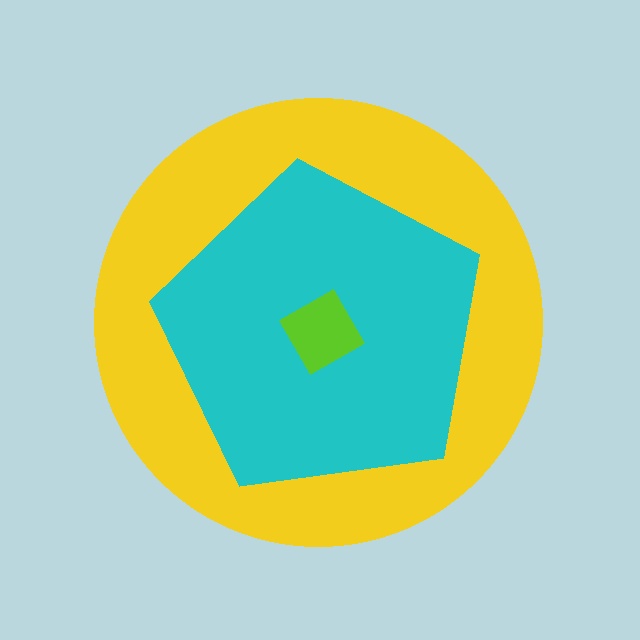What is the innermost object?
The lime diamond.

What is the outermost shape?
The yellow circle.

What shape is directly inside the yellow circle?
The cyan pentagon.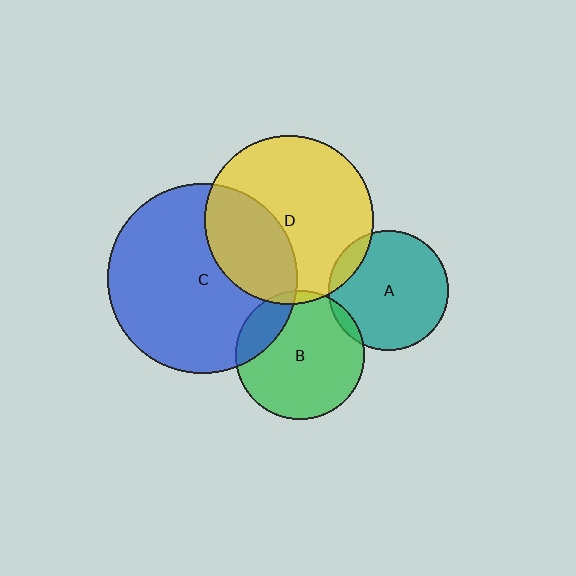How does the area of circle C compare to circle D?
Approximately 1.3 times.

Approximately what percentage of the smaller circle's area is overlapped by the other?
Approximately 5%.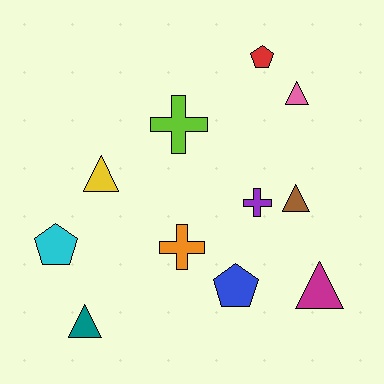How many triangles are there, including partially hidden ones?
There are 5 triangles.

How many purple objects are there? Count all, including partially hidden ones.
There is 1 purple object.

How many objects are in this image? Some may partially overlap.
There are 11 objects.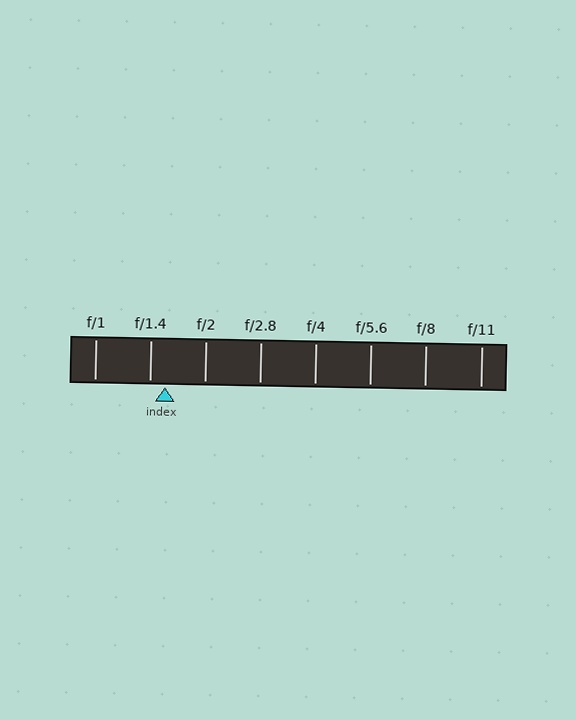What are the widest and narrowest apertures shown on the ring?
The widest aperture shown is f/1 and the narrowest is f/11.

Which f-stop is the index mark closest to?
The index mark is closest to f/1.4.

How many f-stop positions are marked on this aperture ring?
There are 8 f-stop positions marked.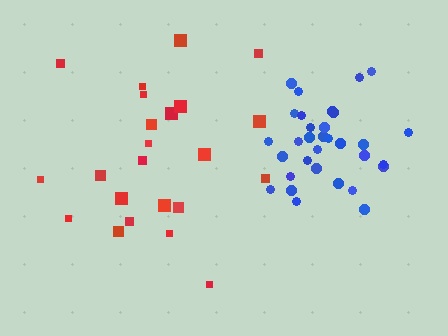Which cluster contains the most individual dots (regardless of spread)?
Blue (32).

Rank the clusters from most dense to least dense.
blue, red.